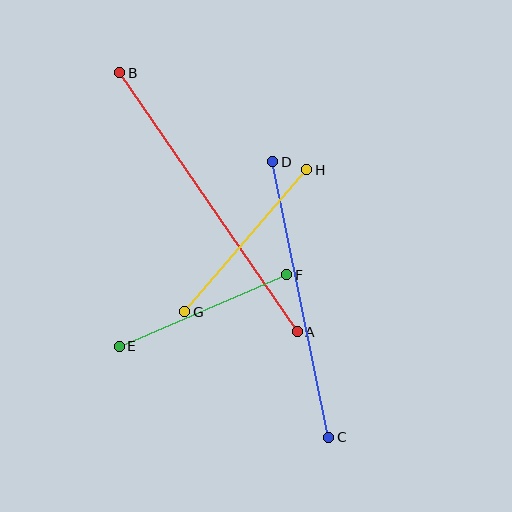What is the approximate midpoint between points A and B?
The midpoint is at approximately (209, 202) pixels.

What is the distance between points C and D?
The distance is approximately 281 pixels.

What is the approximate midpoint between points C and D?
The midpoint is at approximately (301, 299) pixels.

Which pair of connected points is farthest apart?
Points A and B are farthest apart.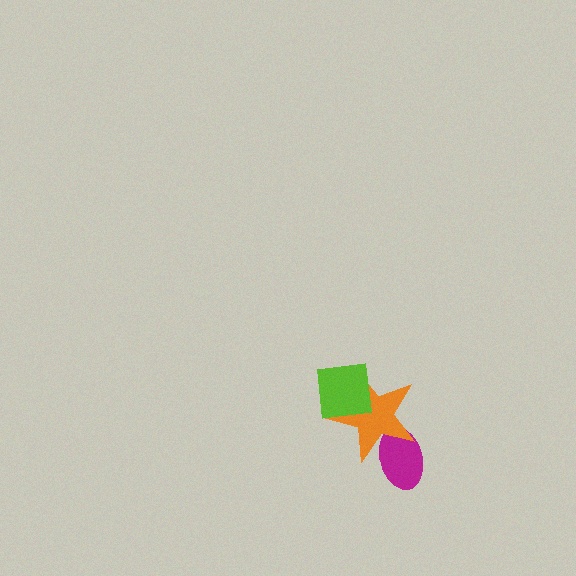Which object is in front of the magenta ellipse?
The orange star is in front of the magenta ellipse.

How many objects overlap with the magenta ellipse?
1 object overlaps with the magenta ellipse.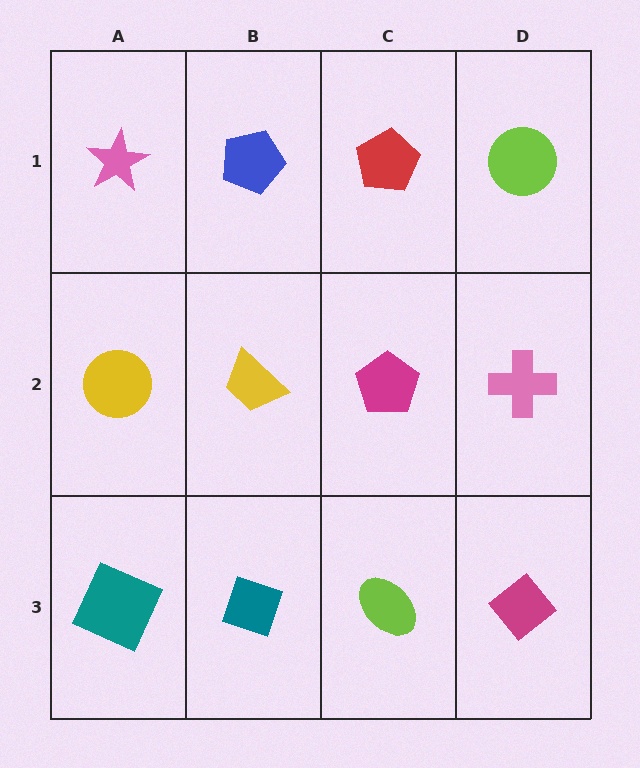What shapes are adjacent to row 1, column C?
A magenta pentagon (row 2, column C), a blue pentagon (row 1, column B), a lime circle (row 1, column D).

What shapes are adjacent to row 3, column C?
A magenta pentagon (row 2, column C), a teal diamond (row 3, column B), a magenta diamond (row 3, column D).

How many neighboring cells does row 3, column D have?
2.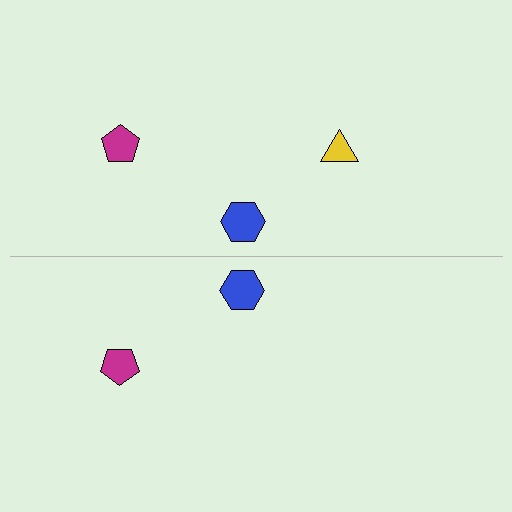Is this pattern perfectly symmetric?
No, the pattern is not perfectly symmetric. A yellow triangle is missing from the bottom side.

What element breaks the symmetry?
A yellow triangle is missing from the bottom side.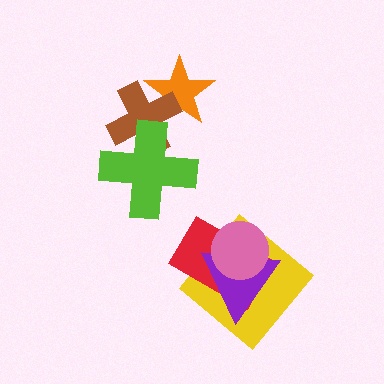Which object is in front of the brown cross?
The lime cross is in front of the brown cross.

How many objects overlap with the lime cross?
1 object overlaps with the lime cross.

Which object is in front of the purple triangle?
The pink circle is in front of the purple triangle.